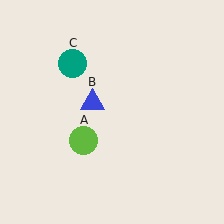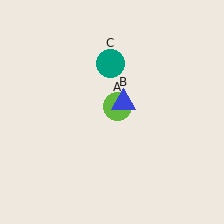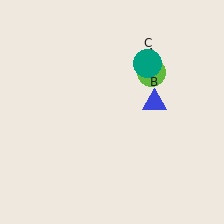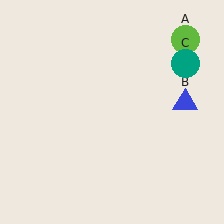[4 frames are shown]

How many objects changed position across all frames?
3 objects changed position: lime circle (object A), blue triangle (object B), teal circle (object C).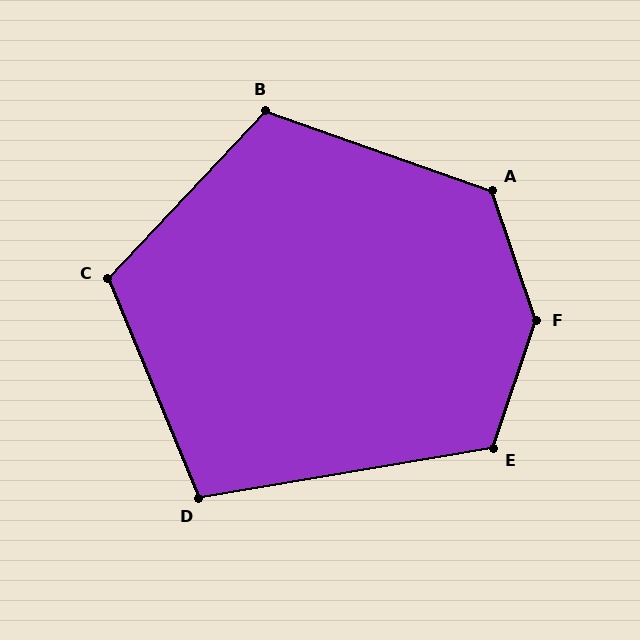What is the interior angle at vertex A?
Approximately 128 degrees (obtuse).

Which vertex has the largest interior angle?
F, at approximately 143 degrees.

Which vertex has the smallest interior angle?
D, at approximately 103 degrees.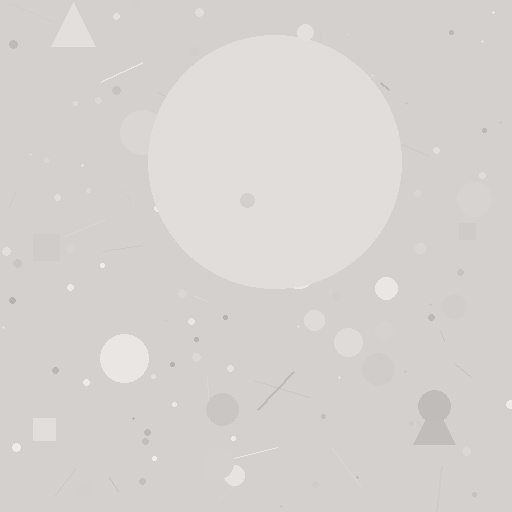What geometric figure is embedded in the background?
A circle is embedded in the background.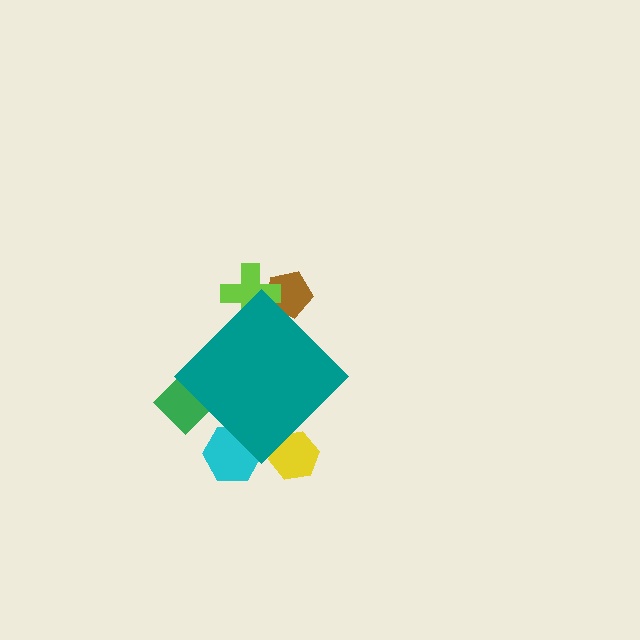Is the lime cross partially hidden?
Yes, the lime cross is partially hidden behind the teal diamond.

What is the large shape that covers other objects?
A teal diamond.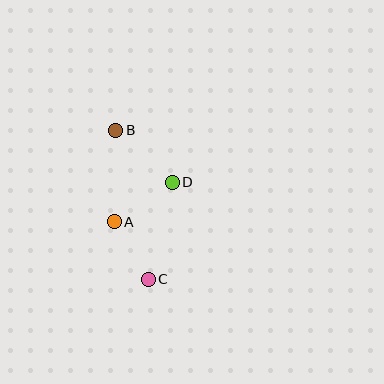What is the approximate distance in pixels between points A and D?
The distance between A and D is approximately 70 pixels.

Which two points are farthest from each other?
Points B and C are farthest from each other.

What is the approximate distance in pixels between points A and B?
The distance between A and B is approximately 91 pixels.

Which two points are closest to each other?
Points A and C are closest to each other.